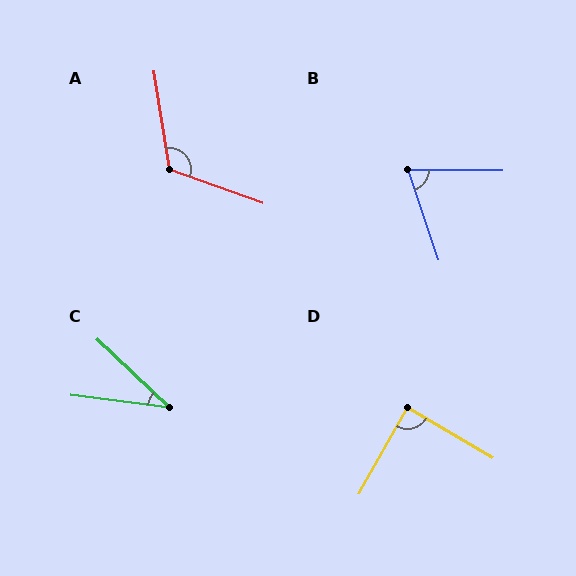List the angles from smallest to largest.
C (36°), B (71°), D (89°), A (119°).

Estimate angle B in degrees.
Approximately 71 degrees.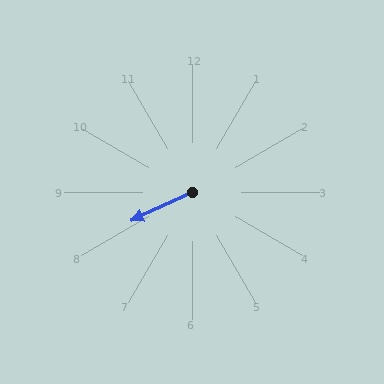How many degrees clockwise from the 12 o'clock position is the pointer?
Approximately 245 degrees.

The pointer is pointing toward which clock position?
Roughly 8 o'clock.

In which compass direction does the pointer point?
Southwest.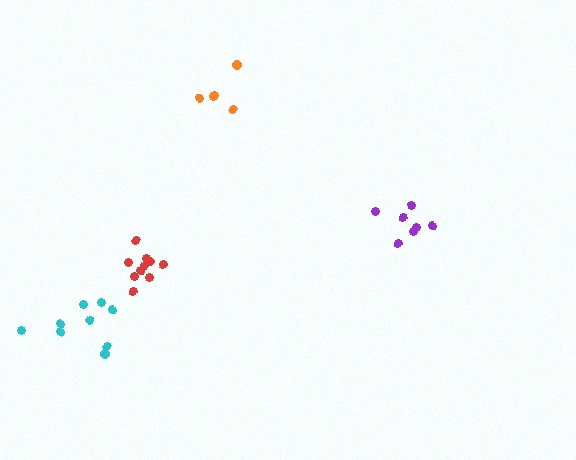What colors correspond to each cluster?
The clusters are colored: orange, red, purple, cyan.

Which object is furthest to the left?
The cyan cluster is leftmost.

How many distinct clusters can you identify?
There are 4 distinct clusters.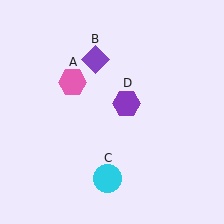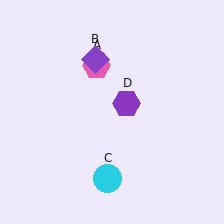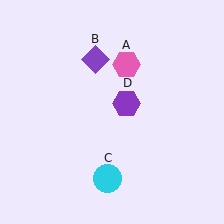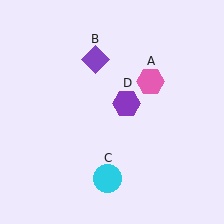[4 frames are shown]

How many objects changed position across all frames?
1 object changed position: pink hexagon (object A).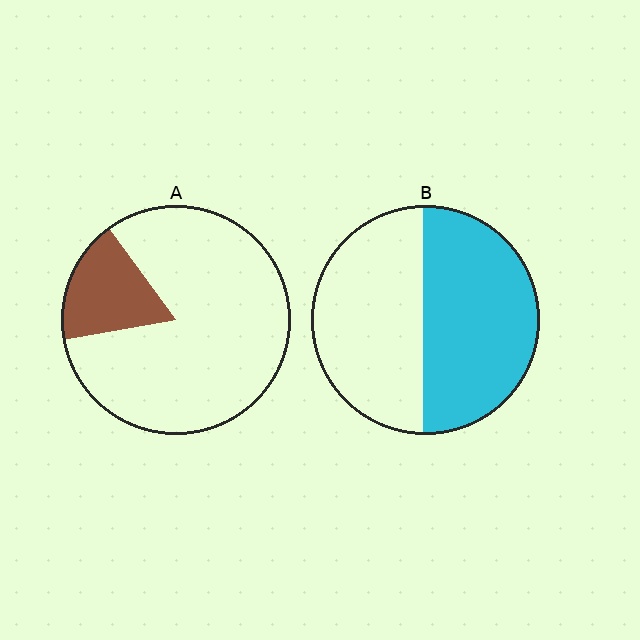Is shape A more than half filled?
No.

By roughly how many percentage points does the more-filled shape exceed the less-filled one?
By roughly 35 percentage points (B over A).